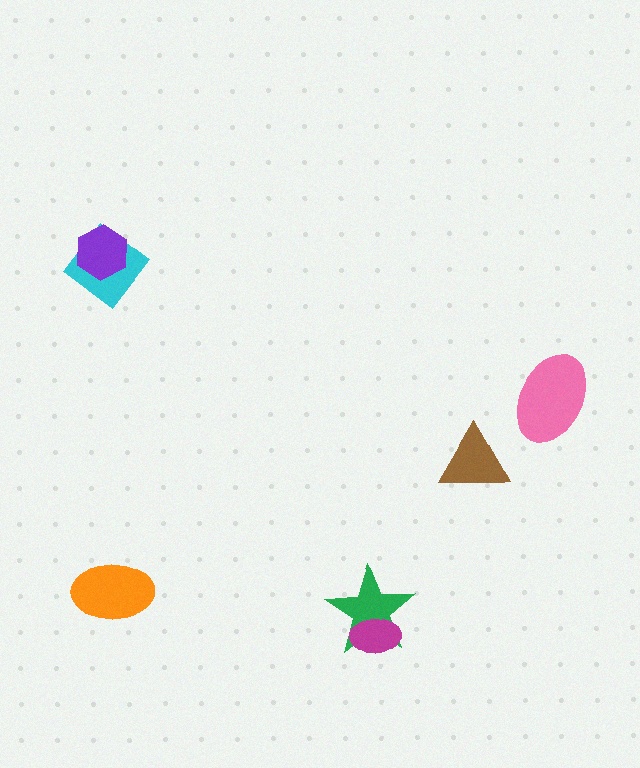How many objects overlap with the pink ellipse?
0 objects overlap with the pink ellipse.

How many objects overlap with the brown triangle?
0 objects overlap with the brown triangle.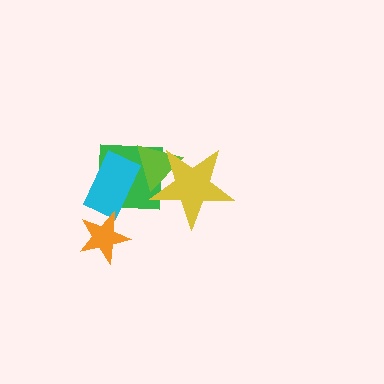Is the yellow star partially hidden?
No, no other shape covers it.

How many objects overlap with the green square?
3 objects overlap with the green square.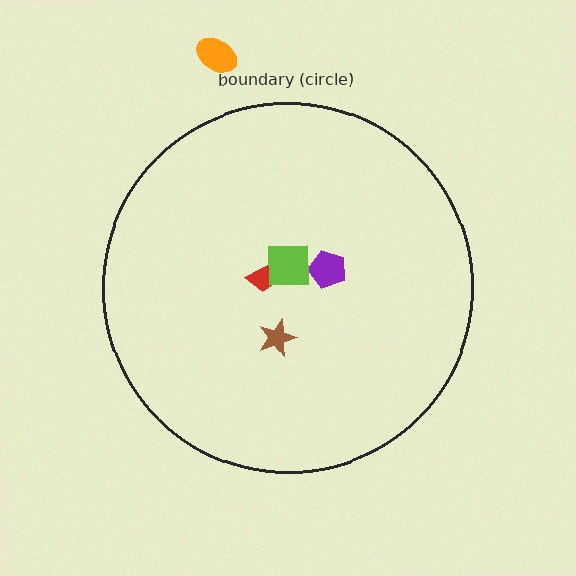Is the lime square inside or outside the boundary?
Inside.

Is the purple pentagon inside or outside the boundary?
Inside.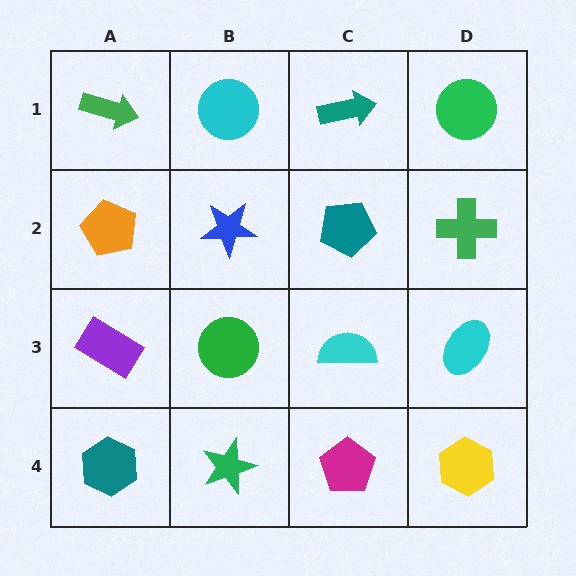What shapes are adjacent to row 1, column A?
An orange pentagon (row 2, column A), a cyan circle (row 1, column B).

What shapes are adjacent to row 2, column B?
A cyan circle (row 1, column B), a green circle (row 3, column B), an orange pentagon (row 2, column A), a teal pentagon (row 2, column C).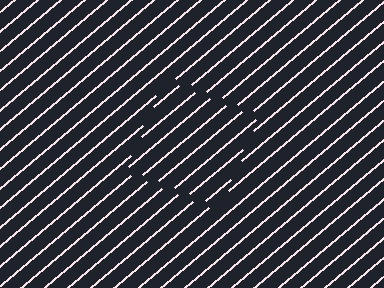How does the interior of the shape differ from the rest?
The interior of the shape contains the same grating, shifted by half a period — the contour is defined by the phase discontinuity where line-ends from the inner and outer gratings abut.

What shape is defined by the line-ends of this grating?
An illusory square. The interior of the shape contains the same grating, shifted by half a period — the contour is defined by the phase discontinuity where line-ends from the inner and outer gratings abut.